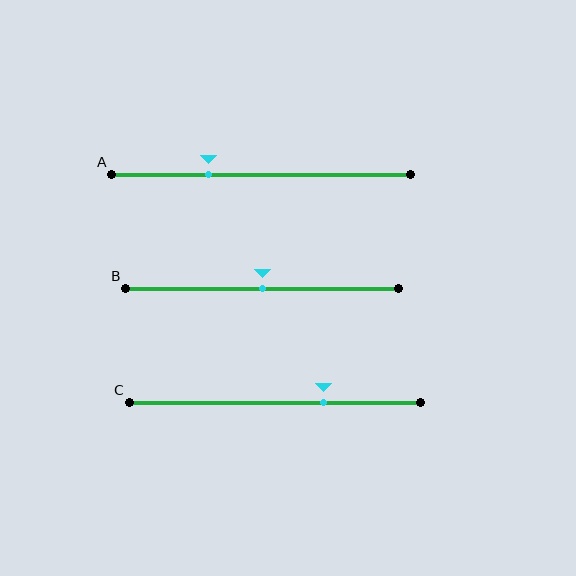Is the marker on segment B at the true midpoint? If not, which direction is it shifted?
Yes, the marker on segment B is at the true midpoint.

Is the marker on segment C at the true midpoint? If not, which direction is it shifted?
No, the marker on segment C is shifted to the right by about 17% of the segment length.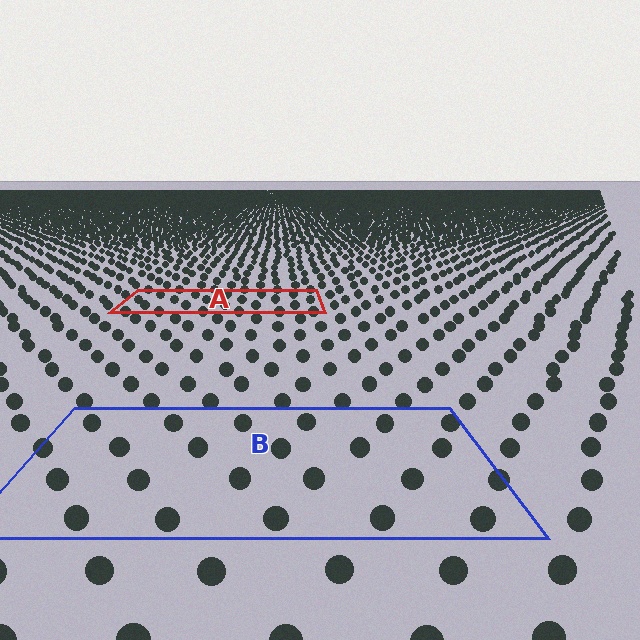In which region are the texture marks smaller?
The texture marks are smaller in region A, because it is farther away.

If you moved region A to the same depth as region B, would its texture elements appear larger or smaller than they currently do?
They would appear larger. At a closer depth, the same texture elements are projected at a bigger on-screen size.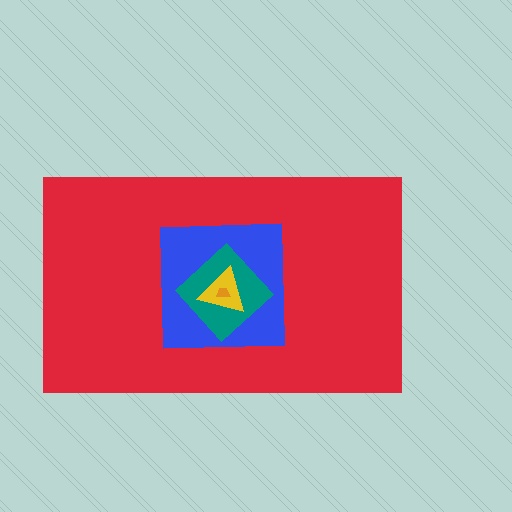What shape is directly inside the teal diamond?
The yellow triangle.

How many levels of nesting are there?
5.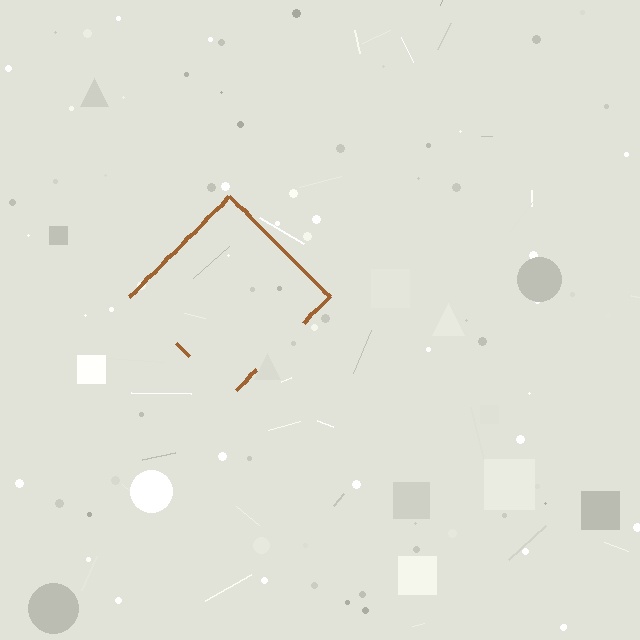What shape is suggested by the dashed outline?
The dashed outline suggests a diamond.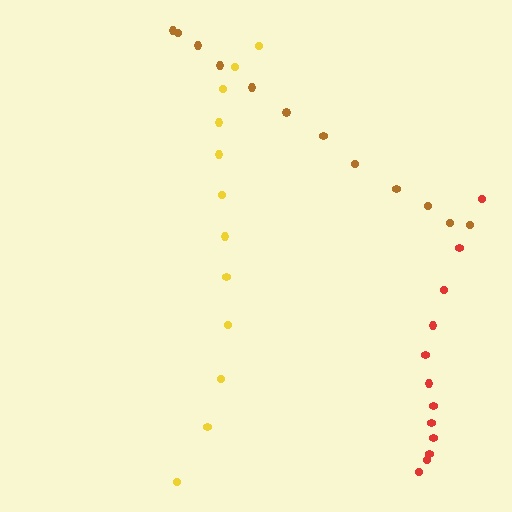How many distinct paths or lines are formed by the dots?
There are 3 distinct paths.